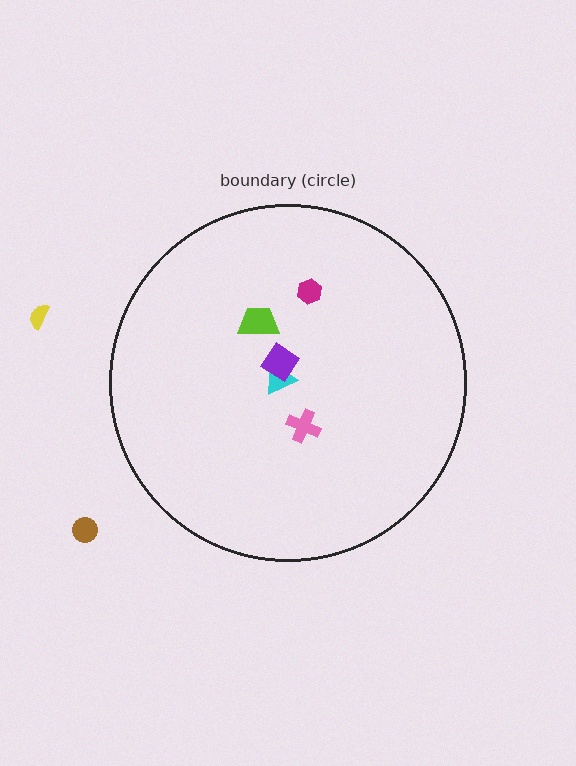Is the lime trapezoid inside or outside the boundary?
Inside.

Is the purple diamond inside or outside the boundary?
Inside.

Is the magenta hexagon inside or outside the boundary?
Inside.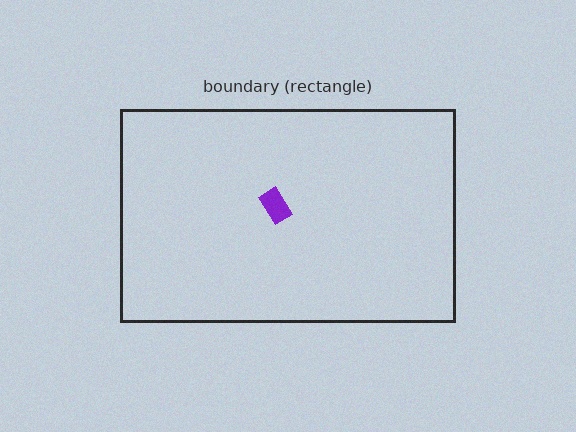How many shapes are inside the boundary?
1 inside, 0 outside.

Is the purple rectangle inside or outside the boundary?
Inside.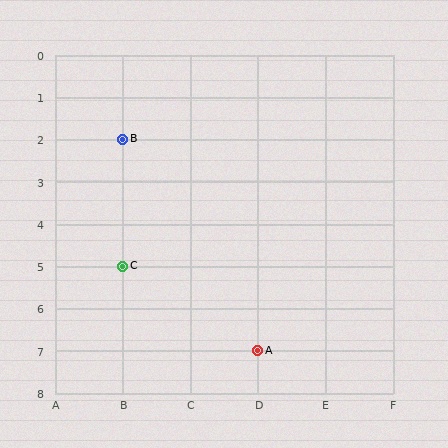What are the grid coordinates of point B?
Point B is at grid coordinates (B, 2).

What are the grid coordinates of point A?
Point A is at grid coordinates (D, 7).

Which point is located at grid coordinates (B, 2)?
Point B is at (B, 2).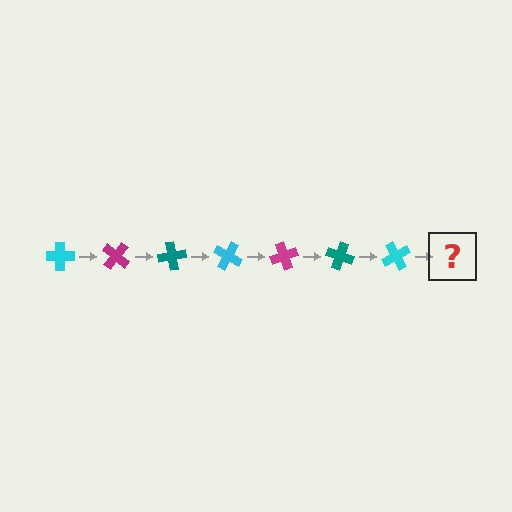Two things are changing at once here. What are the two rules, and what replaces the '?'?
The two rules are that it rotates 40 degrees each step and the color cycles through cyan, magenta, and teal. The '?' should be a magenta cross, rotated 280 degrees from the start.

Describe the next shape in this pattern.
It should be a magenta cross, rotated 280 degrees from the start.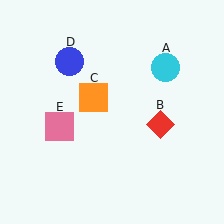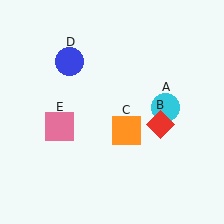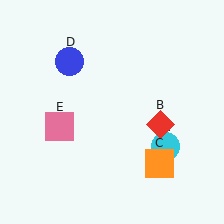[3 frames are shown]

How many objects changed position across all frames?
2 objects changed position: cyan circle (object A), orange square (object C).